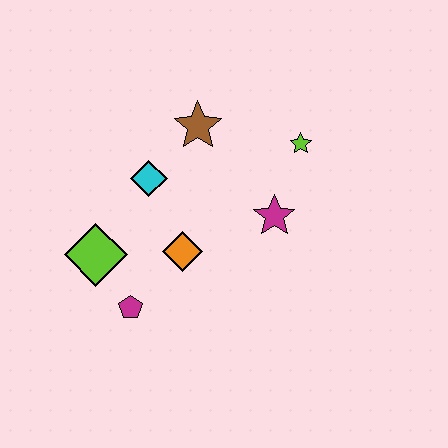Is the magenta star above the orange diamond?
Yes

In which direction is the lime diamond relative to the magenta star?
The lime diamond is to the left of the magenta star.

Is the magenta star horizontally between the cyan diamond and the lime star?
Yes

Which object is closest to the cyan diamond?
The brown star is closest to the cyan diamond.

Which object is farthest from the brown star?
The magenta pentagon is farthest from the brown star.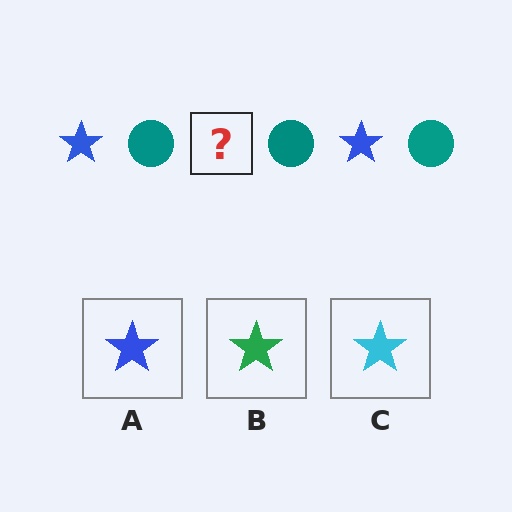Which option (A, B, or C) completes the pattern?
A.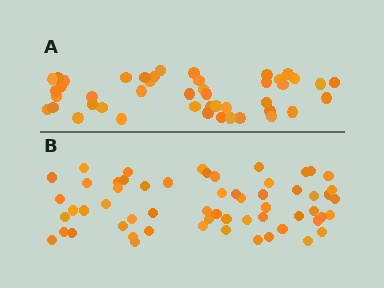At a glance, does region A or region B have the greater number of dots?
Region B (the bottom region) has more dots.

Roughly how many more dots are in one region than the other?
Region B has approximately 15 more dots than region A.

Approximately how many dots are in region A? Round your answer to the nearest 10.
About 40 dots. (The exact count is 45, which rounds to 40.)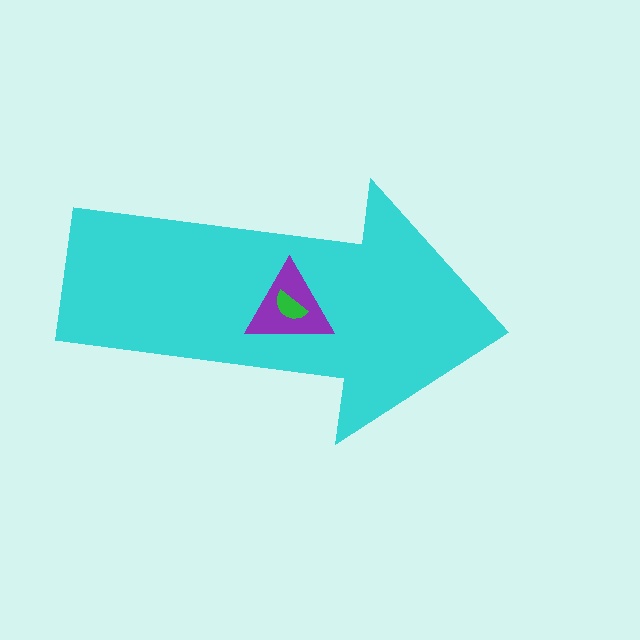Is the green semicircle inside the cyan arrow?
Yes.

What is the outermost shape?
The cyan arrow.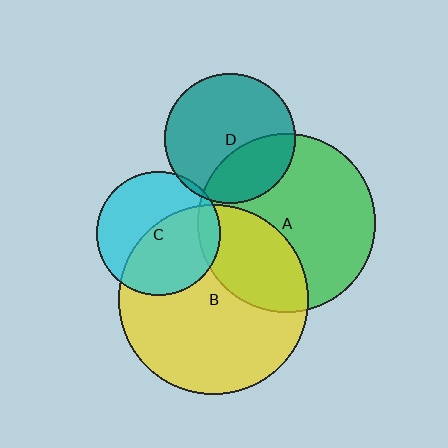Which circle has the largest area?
Circle B (yellow).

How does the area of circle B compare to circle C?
Approximately 2.4 times.